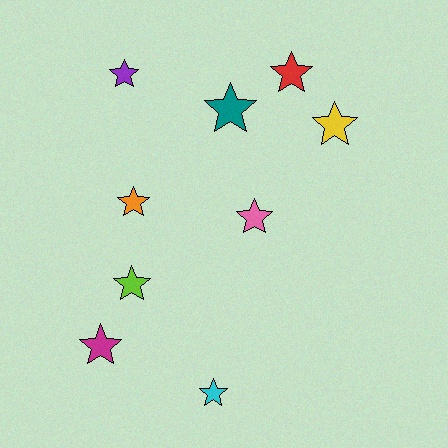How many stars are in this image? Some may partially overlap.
There are 9 stars.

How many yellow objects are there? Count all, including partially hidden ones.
There is 1 yellow object.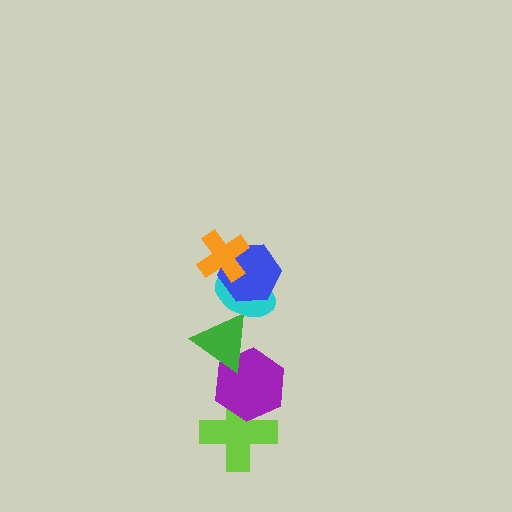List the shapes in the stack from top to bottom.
From top to bottom: the orange cross, the blue hexagon, the cyan ellipse, the green triangle, the purple hexagon, the lime cross.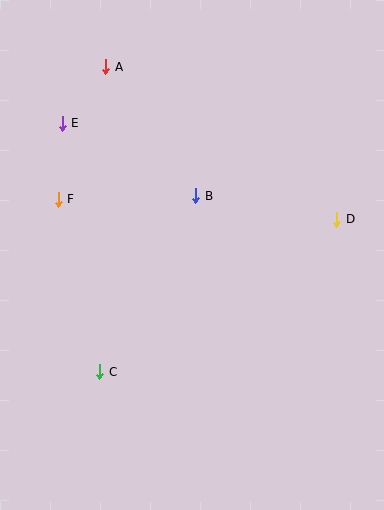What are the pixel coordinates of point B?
Point B is at (196, 196).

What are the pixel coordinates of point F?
Point F is at (58, 199).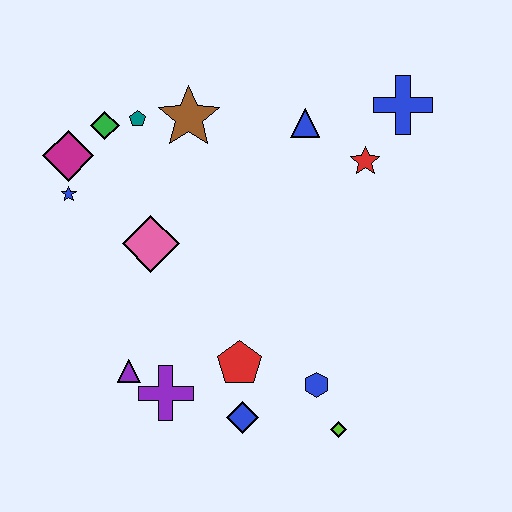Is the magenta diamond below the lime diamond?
No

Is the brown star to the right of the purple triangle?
Yes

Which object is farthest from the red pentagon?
The blue cross is farthest from the red pentagon.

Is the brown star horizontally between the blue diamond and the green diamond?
Yes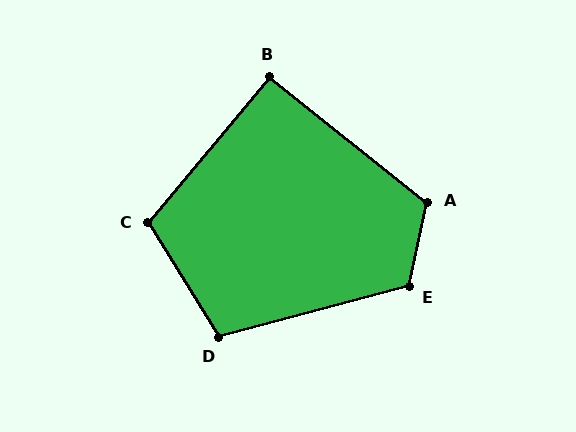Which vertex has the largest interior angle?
E, at approximately 117 degrees.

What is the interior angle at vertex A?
Approximately 116 degrees (obtuse).